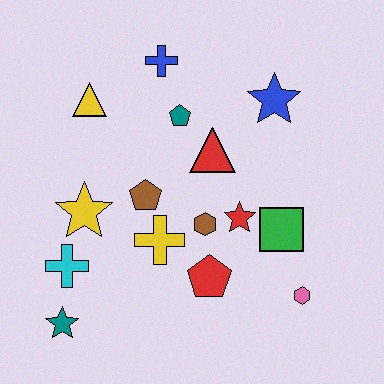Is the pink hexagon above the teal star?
Yes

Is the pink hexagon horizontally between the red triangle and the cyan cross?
No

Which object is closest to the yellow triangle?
The blue cross is closest to the yellow triangle.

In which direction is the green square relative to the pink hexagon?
The green square is above the pink hexagon.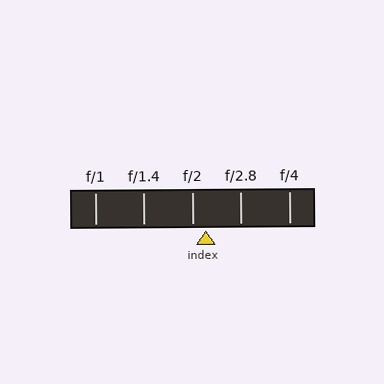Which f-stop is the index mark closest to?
The index mark is closest to f/2.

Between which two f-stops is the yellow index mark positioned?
The index mark is between f/2 and f/2.8.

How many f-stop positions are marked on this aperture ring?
There are 5 f-stop positions marked.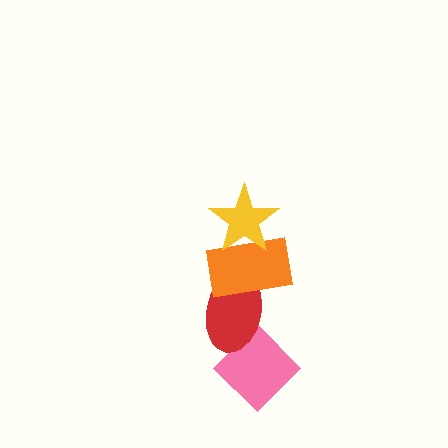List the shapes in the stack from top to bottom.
From top to bottom: the yellow star, the orange rectangle, the red ellipse, the pink diamond.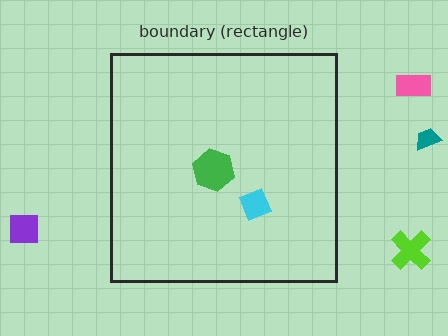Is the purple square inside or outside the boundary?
Outside.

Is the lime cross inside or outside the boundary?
Outside.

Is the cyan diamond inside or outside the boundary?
Inside.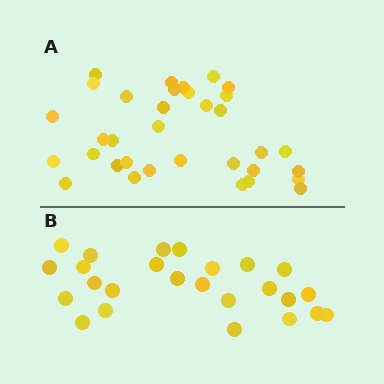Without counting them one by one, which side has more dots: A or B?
Region A (the top region) has more dots.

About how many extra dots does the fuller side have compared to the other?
Region A has roughly 8 or so more dots than region B.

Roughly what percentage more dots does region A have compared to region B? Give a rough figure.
About 35% more.